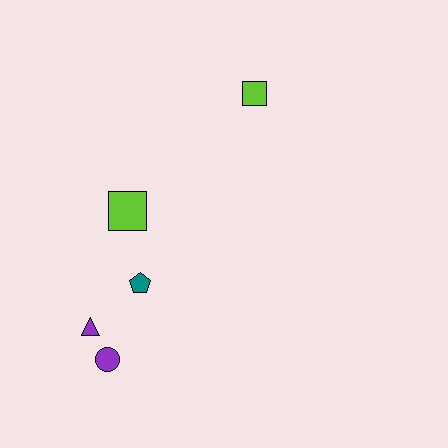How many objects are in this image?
There are 5 objects.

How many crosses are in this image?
There are no crosses.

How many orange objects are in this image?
There are no orange objects.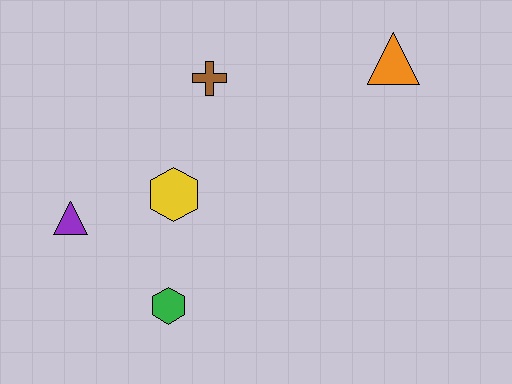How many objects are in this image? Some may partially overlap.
There are 5 objects.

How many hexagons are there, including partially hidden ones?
There are 2 hexagons.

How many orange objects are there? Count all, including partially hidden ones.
There is 1 orange object.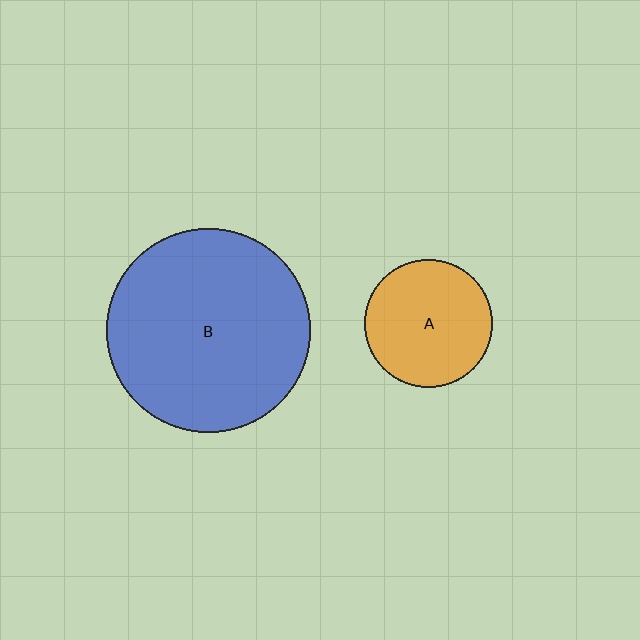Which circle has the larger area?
Circle B (blue).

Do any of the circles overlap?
No, none of the circles overlap.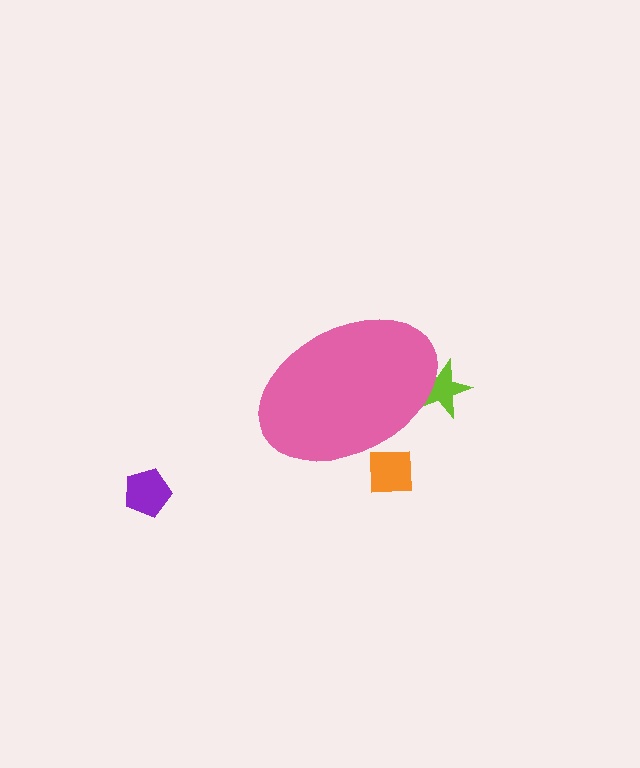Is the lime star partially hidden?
Yes, the lime star is partially hidden behind the pink ellipse.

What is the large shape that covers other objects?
A pink ellipse.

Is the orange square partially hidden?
Yes, the orange square is partially hidden behind the pink ellipse.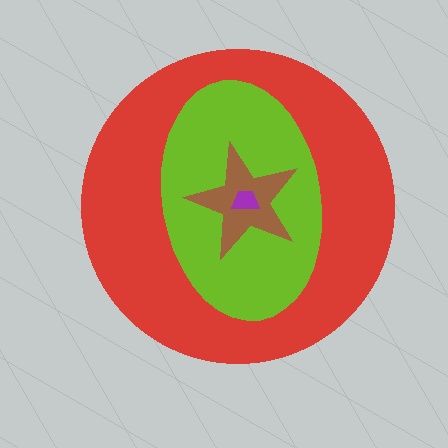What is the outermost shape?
The red circle.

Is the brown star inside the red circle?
Yes.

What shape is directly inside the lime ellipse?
The brown star.